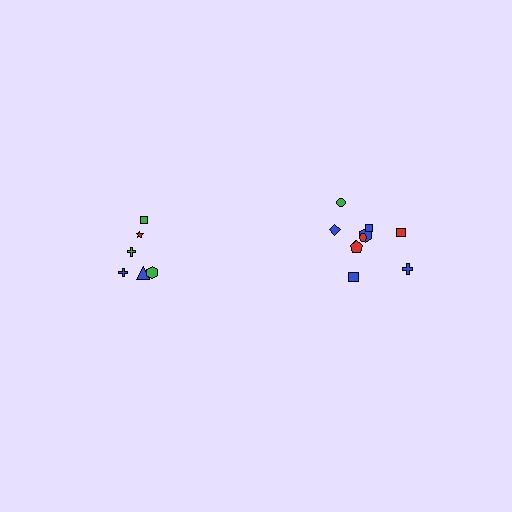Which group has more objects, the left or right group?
The right group.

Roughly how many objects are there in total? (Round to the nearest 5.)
Roughly 15 objects in total.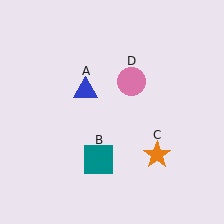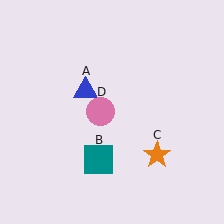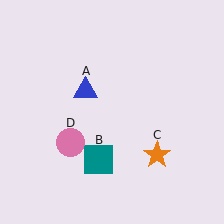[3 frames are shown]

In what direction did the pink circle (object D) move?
The pink circle (object D) moved down and to the left.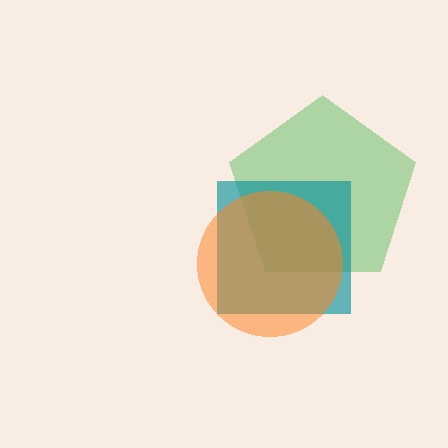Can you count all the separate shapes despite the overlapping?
Yes, there are 3 separate shapes.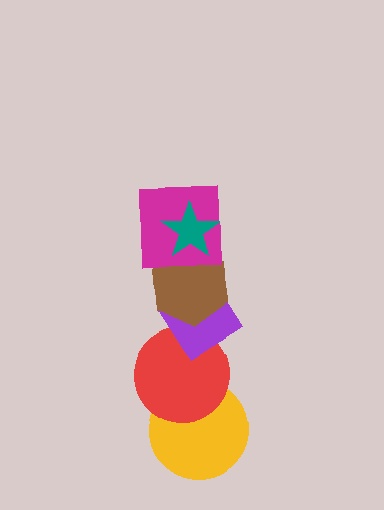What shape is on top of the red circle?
The purple diamond is on top of the red circle.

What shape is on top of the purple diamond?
The brown hexagon is on top of the purple diamond.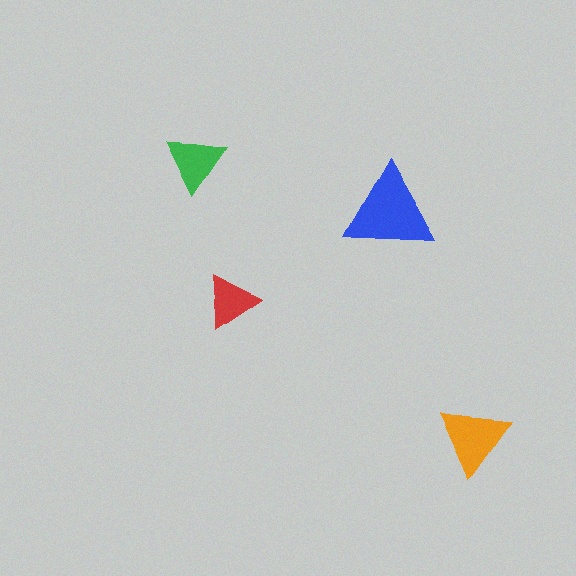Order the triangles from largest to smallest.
the blue one, the orange one, the green one, the red one.